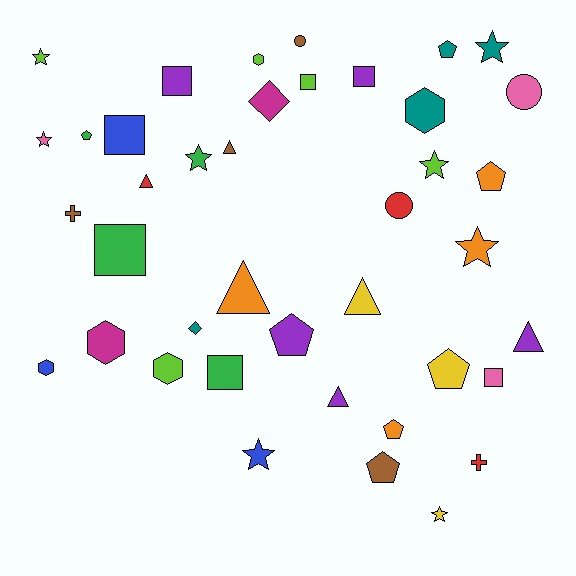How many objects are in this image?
There are 40 objects.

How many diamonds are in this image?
There are 2 diamonds.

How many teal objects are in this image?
There are 4 teal objects.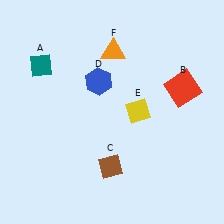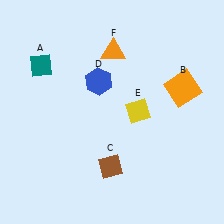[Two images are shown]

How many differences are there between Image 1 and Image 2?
There is 1 difference between the two images.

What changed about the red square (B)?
In Image 1, B is red. In Image 2, it changed to orange.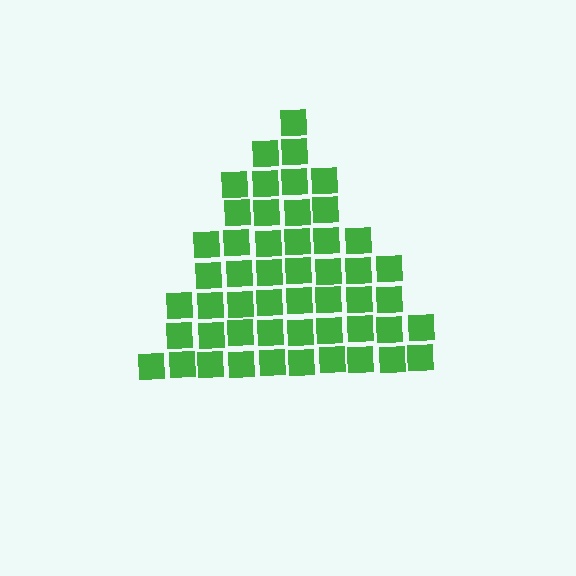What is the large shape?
The large shape is a triangle.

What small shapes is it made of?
It is made of small squares.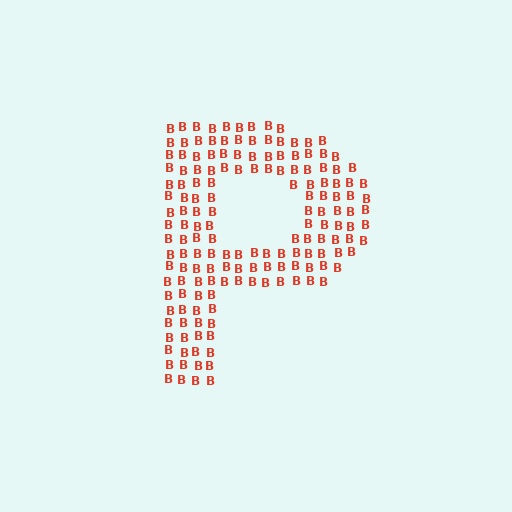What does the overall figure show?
The overall figure shows the letter P.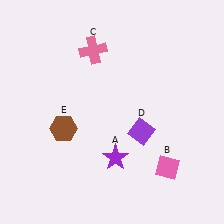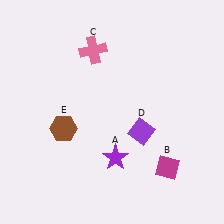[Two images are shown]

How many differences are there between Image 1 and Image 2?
There is 1 difference between the two images.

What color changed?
The diamond (B) changed from pink in Image 1 to magenta in Image 2.